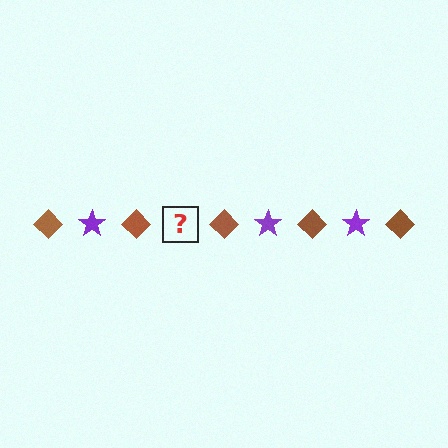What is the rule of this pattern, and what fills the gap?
The rule is that the pattern alternates between brown diamond and purple star. The gap should be filled with a purple star.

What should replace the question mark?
The question mark should be replaced with a purple star.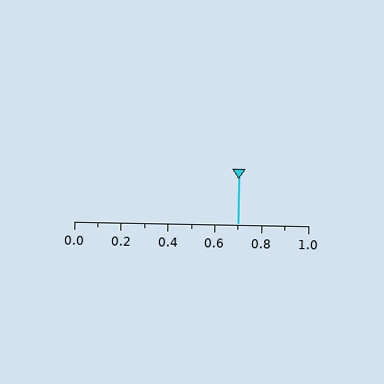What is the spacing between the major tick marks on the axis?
The major ticks are spaced 0.2 apart.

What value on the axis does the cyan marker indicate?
The marker indicates approximately 0.7.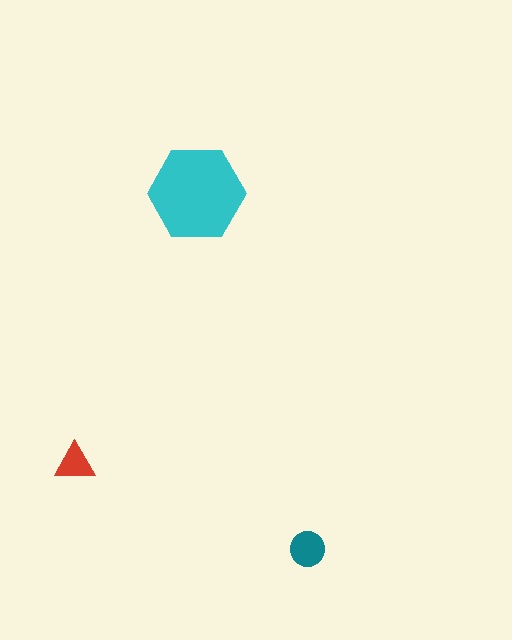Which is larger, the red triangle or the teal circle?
The teal circle.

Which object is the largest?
The cyan hexagon.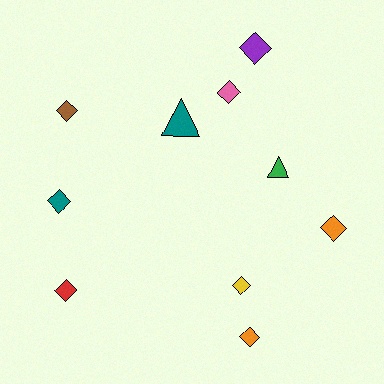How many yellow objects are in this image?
There is 1 yellow object.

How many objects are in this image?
There are 10 objects.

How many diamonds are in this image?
There are 8 diamonds.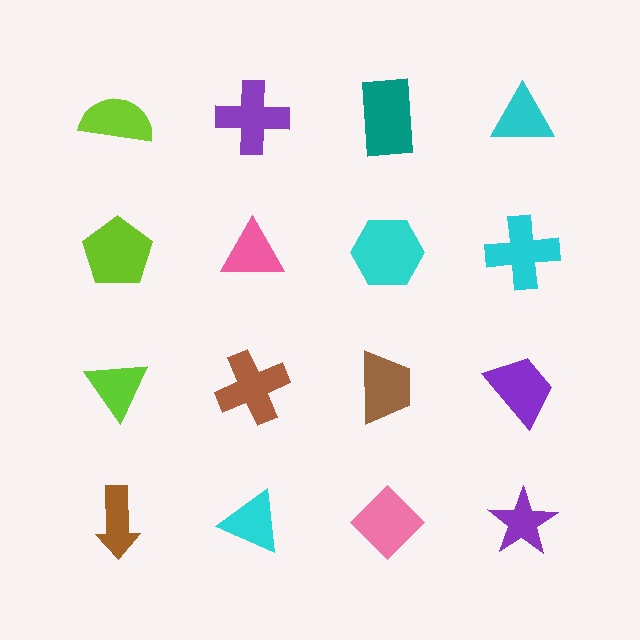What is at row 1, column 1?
A lime semicircle.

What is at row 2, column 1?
A lime pentagon.